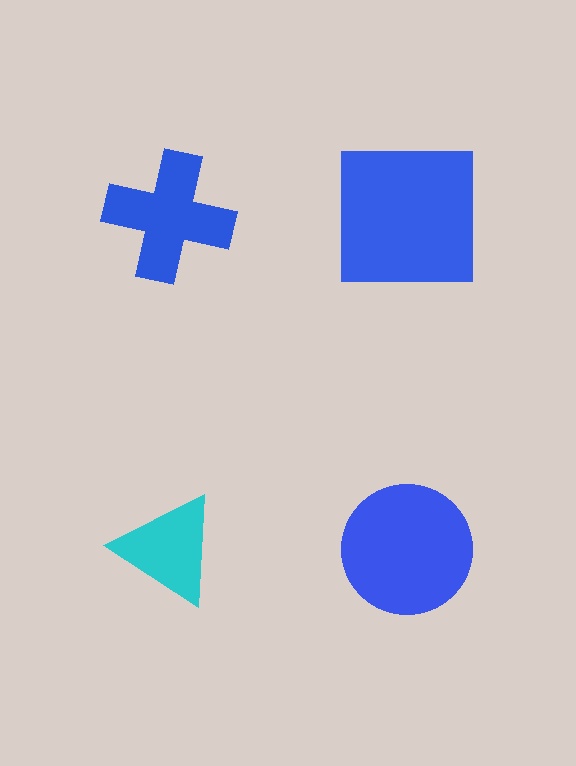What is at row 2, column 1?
A cyan triangle.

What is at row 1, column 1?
A blue cross.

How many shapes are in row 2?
2 shapes.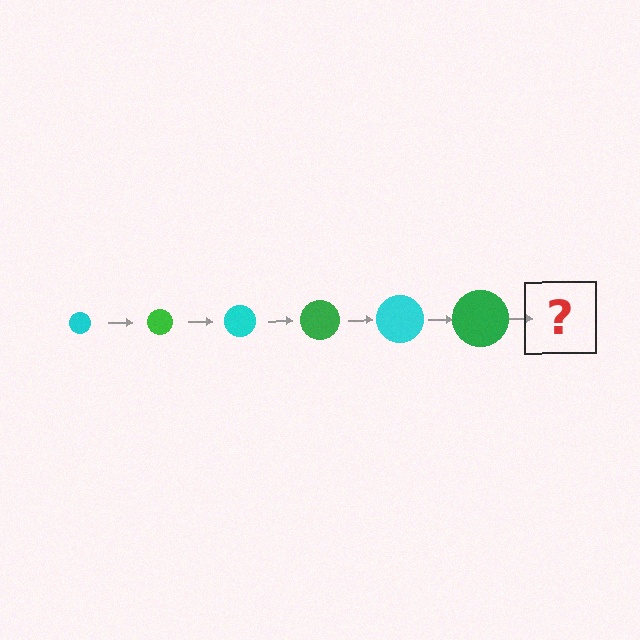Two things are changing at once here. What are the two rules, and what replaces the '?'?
The two rules are that the circle grows larger each step and the color cycles through cyan and green. The '?' should be a cyan circle, larger than the previous one.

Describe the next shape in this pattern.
It should be a cyan circle, larger than the previous one.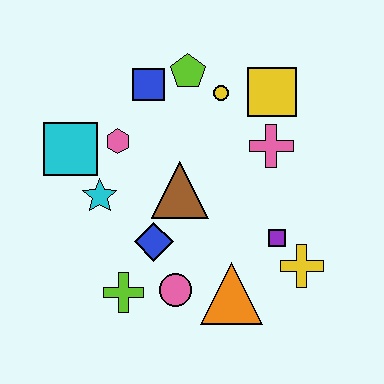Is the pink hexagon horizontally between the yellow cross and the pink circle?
No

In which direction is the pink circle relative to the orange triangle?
The pink circle is to the left of the orange triangle.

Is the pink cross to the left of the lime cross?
No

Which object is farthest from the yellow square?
The lime cross is farthest from the yellow square.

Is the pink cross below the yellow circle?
Yes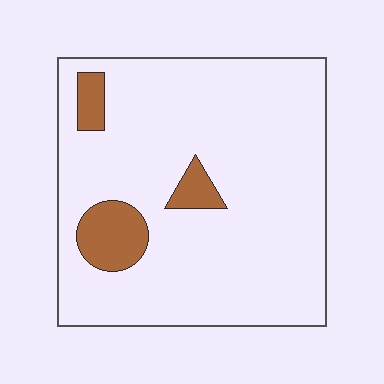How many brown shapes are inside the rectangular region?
3.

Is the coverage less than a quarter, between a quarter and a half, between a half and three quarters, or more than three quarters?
Less than a quarter.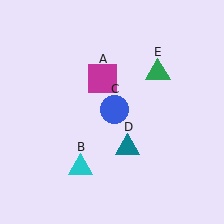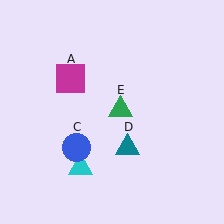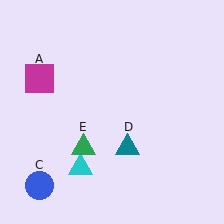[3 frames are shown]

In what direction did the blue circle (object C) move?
The blue circle (object C) moved down and to the left.